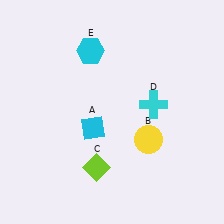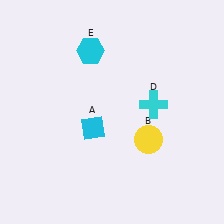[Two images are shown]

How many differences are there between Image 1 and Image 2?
There is 1 difference between the two images.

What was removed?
The lime diamond (C) was removed in Image 2.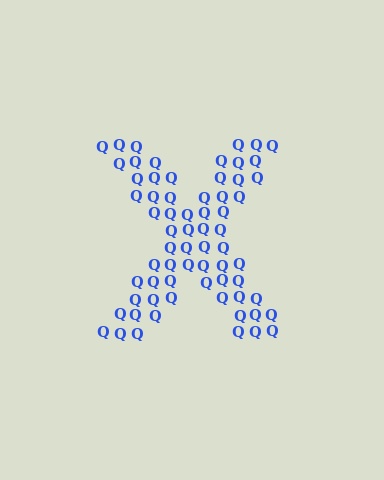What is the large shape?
The large shape is the letter X.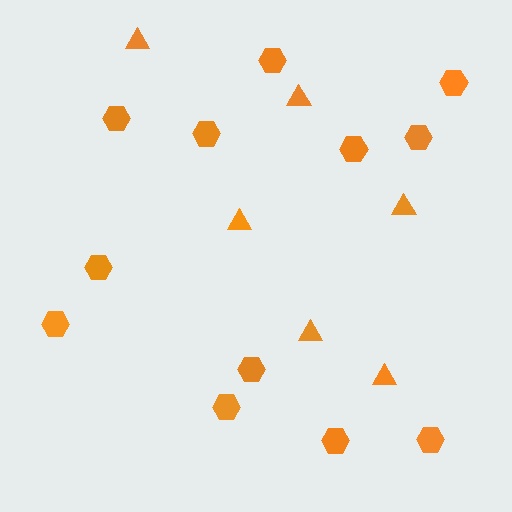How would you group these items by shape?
There are 2 groups: one group of hexagons (12) and one group of triangles (6).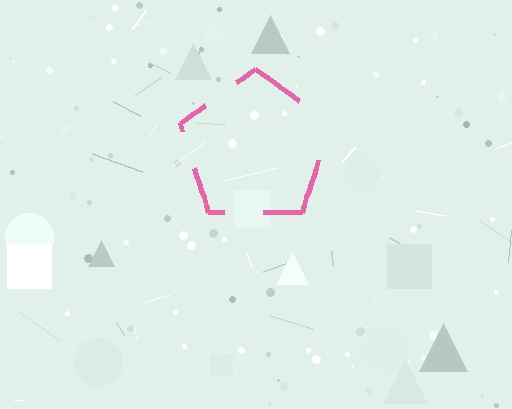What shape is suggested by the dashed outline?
The dashed outline suggests a pentagon.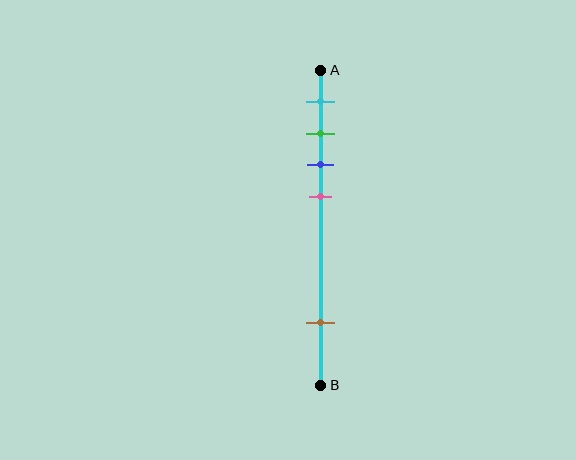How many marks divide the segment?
There are 5 marks dividing the segment.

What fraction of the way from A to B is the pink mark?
The pink mark is approximately 40% (0.4) of the way from A to B.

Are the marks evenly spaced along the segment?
No, the marks are not evenly spaced.